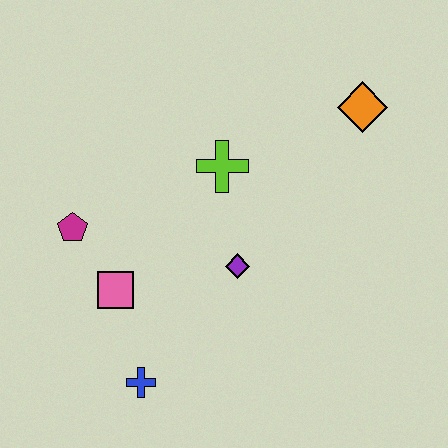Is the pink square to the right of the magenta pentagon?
Yes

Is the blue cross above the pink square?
No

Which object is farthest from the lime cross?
The blue cross is farthest from the lime cross.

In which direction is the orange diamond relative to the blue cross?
The orange diamond is above the blue cross.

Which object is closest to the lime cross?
The purple diamond is closest to the lime cross.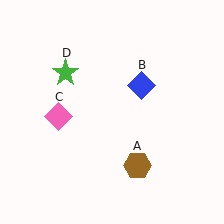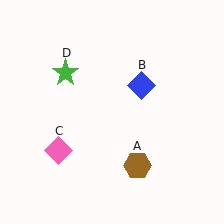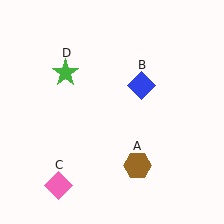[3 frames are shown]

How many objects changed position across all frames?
1 object changed position: pink diamond (object C).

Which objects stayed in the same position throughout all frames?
Brown hexagon (object A) and blue diamond (object B) and green star (object D) remained stationary.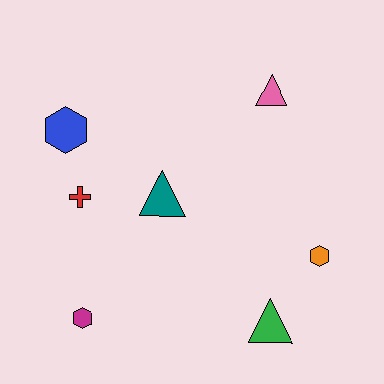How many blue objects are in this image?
There is 1 blue object.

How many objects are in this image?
There are 7 objects.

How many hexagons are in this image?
There are 3 hexagons.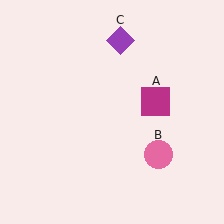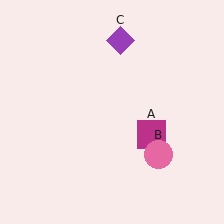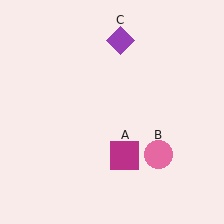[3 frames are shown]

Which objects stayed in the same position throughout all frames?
Pink circle (object B) and purple diamond (object C) remained stationary.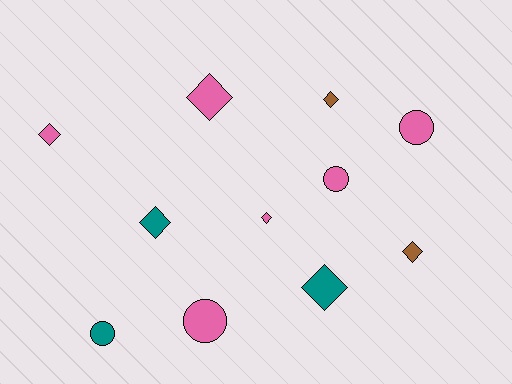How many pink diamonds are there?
There are 3 pink diamonds.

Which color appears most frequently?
Pink, with 6 objects.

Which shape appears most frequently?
Diamond, with 7 objects.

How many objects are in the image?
There are 11 objects.